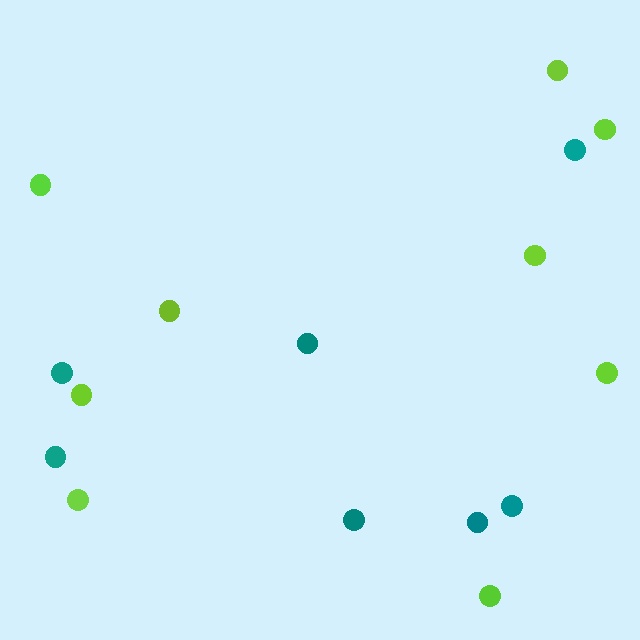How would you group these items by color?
There are 2 groups: one group of teal circles (7) and one group of lime circles (9).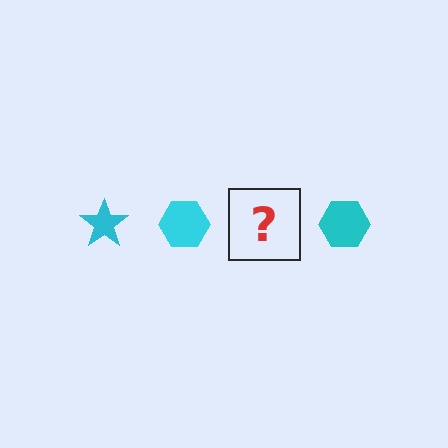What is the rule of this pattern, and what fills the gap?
The rule is that the pattern cycles through star, hexagon shapes in cyan. The gap should be filled with a cyan star.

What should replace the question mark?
The question mark should be replaced with a cyan star.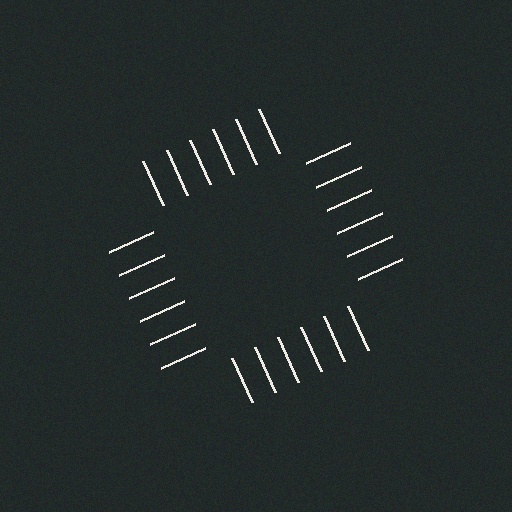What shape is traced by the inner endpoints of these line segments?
An illusory square — the line segments terminate on its edges but no continuous stroke is drawn.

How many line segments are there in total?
24 — 6 along each of the 4 edges.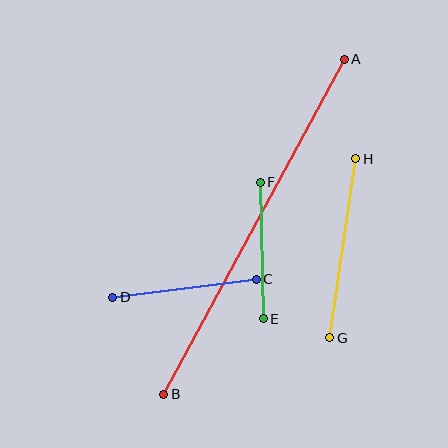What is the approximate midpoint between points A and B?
The midpoint is at approximately (254, 227) pixels.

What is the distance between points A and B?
The distance is approximately 380 pixels.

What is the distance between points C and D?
The distance is approximately 145 pixels.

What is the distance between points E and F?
The distance is approximately 137 pixels.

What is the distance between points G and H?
The distance is approximately 181 pixels.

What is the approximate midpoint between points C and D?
The midpoint is at approximately (185, 288) pixels.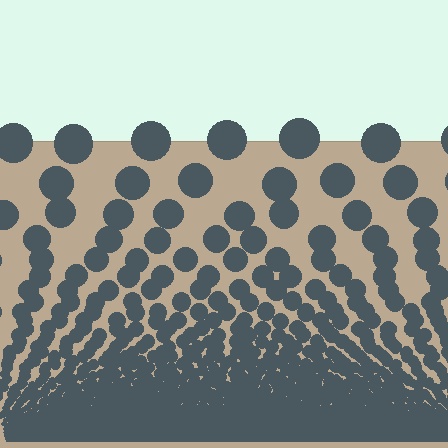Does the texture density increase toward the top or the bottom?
Density increases toward the bottom.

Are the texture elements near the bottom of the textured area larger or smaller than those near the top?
Smaller. The gradient is inverted — elements near the bottom are smaller and denser.